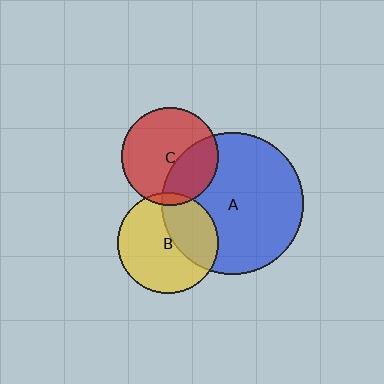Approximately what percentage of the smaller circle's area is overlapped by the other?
Approximately 35%.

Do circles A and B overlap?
Yes.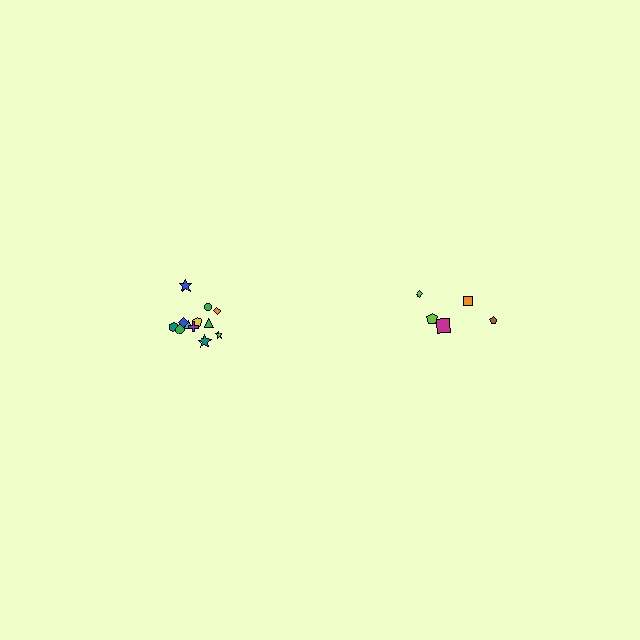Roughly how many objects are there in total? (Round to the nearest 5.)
Roughly 15 objects in total.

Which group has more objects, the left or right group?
The left group.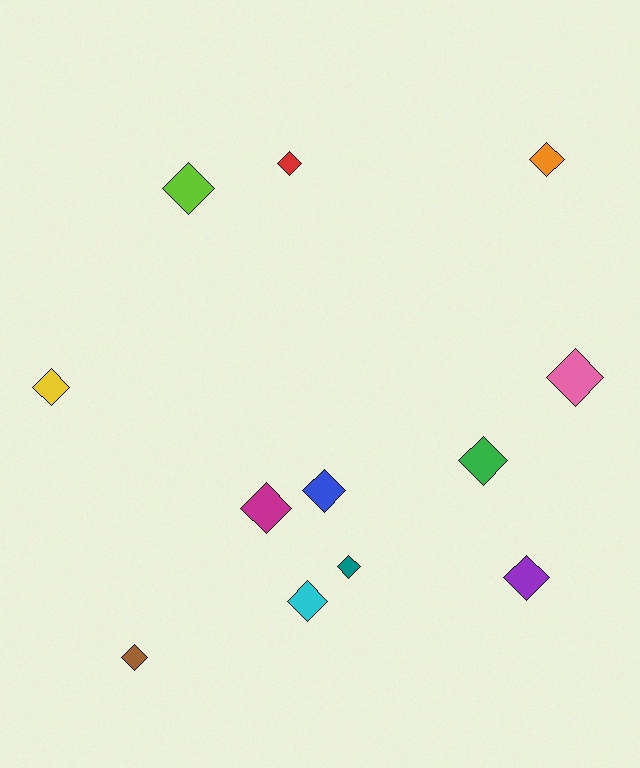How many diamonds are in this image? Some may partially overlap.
There are 12 diamonds.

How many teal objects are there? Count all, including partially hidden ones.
There is 1 teal object.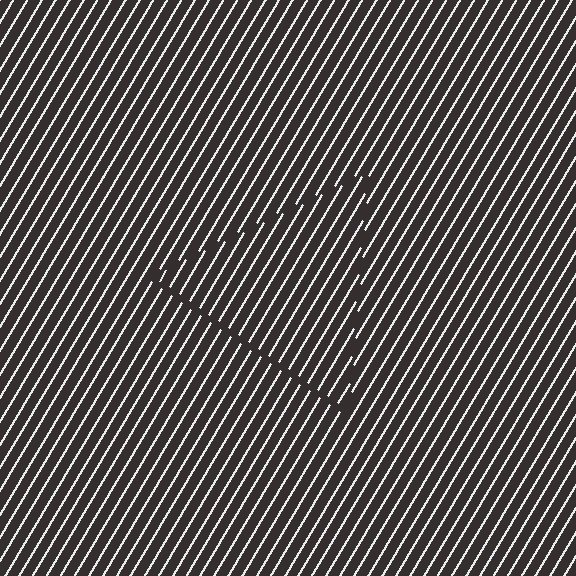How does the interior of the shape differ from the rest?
The interior of the shape contains the same grating, shifted by half a period — the contour is defined by the phase discontinuity where line-ends from the inner and outer gratings abut.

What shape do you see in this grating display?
An illusory triangle. The interior of the shape contains the same grating, shifted by half a period — the contour is defined by the phase discontinuity where line-ends from the inner and outer gratings abut.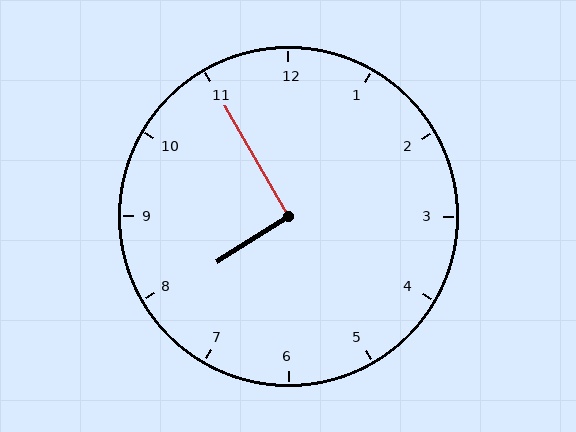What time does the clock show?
7:55.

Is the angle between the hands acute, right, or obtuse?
It is right.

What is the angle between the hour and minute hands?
Approximately 92 degrees.